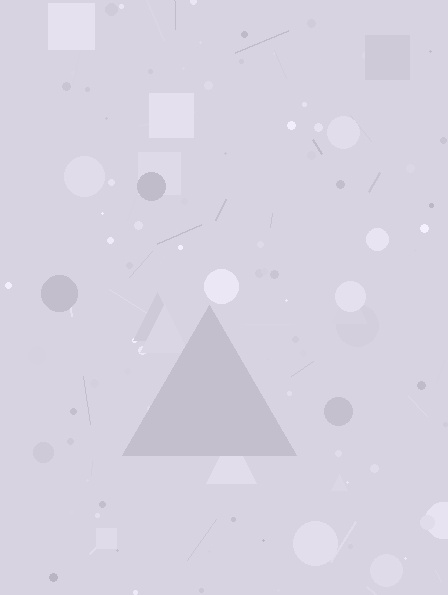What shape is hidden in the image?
A triangle is hidden in the image.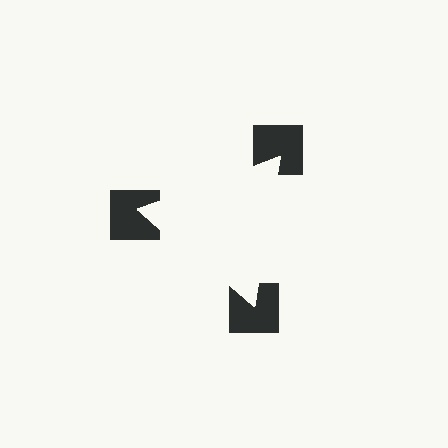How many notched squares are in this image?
There are 3 — one at each vertex of the illusory triangle.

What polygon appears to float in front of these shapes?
An illusory triangle — its edges are inferred from the aligned wedge cuts in the notched squares, not physically drawn.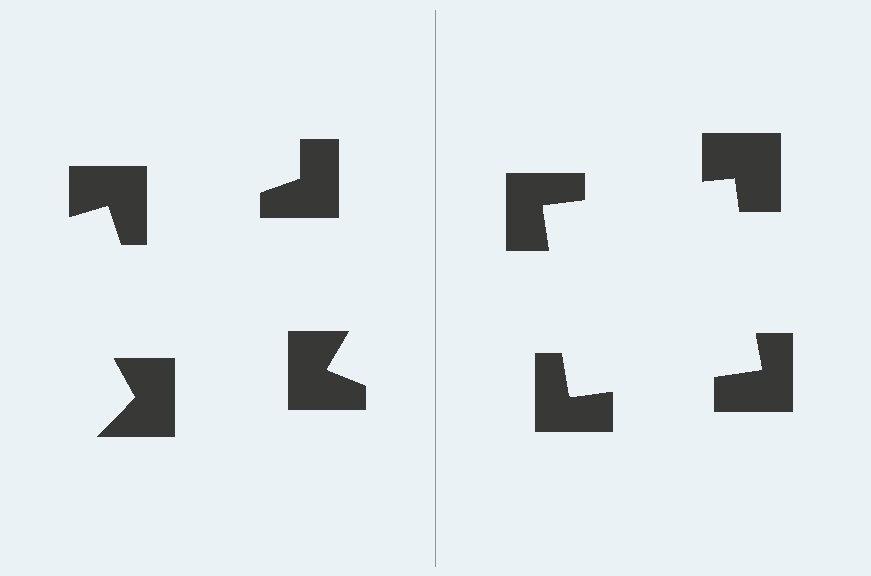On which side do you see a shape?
An illusory square appears on the right side. On the left side the wedge cuts are rotated, so no coherent shape forms.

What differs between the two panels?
The notched squares are positioned identically on both sides; only the wedge orientations differ. On the right they align to a square; on the left they are misaligned.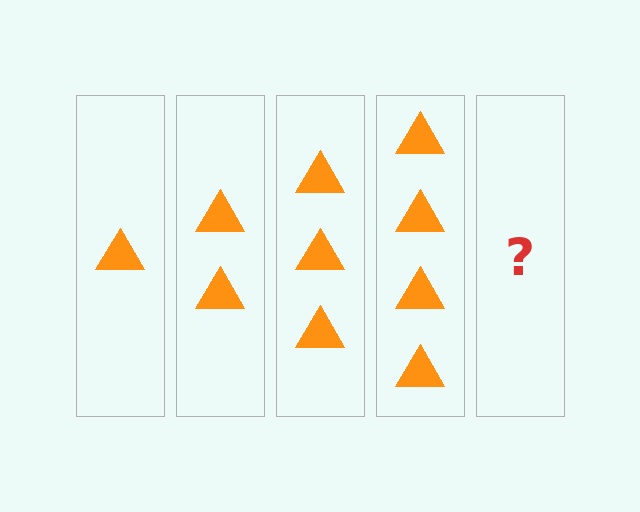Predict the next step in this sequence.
The next step is 5 triangles.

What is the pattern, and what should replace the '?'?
The pattern is that each step adds one more triangle. The '?' should be 5 triangles.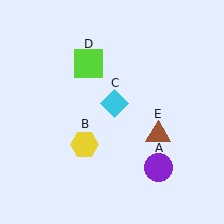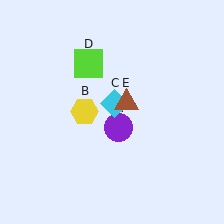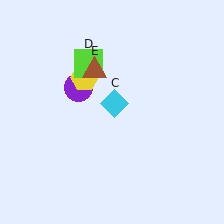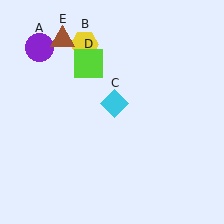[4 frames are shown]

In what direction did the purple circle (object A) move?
The purple circle (object A) moved up and to the left.